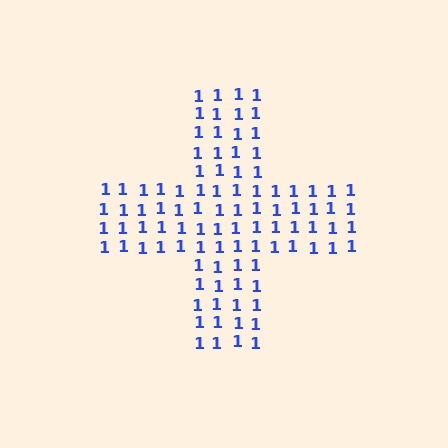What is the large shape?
The large shape is a cross.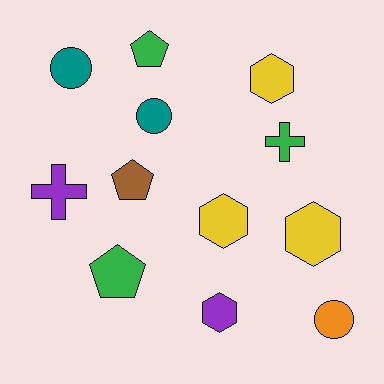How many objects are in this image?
There are 12 objects.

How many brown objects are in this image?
There is 1 brown object.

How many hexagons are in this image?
There are 4 hexagons.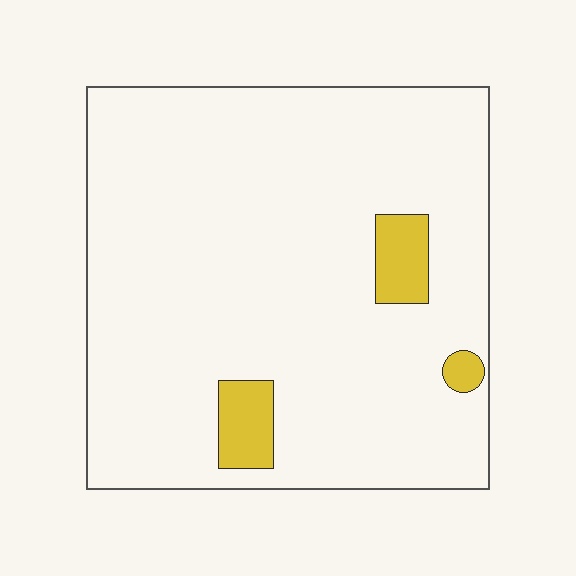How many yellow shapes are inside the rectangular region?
3.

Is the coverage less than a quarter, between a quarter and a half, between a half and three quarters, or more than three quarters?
Less than a quarter.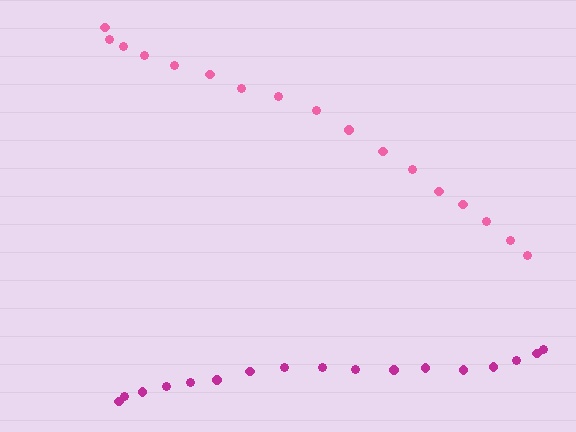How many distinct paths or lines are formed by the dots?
There are 2 distinct paths.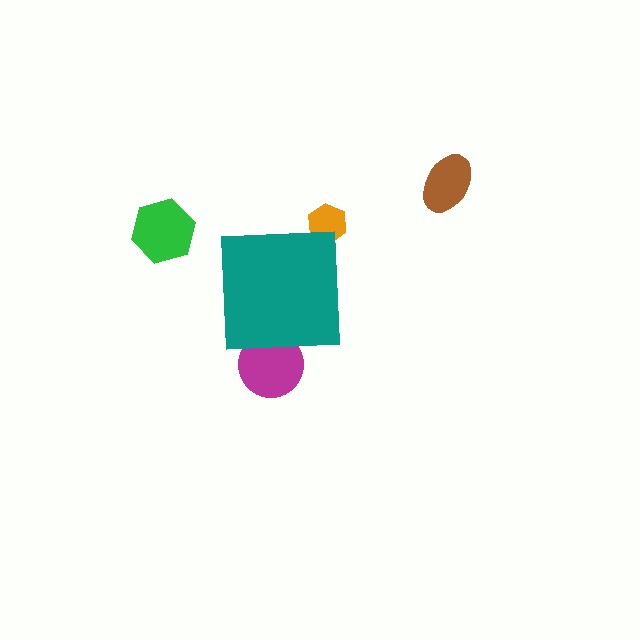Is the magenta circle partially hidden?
Yes, the magenta circle is partially hidden behind the teal square.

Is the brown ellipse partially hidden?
No, the brown ellipse is fully visible.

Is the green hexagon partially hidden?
No, the green hexagon is fully visible.